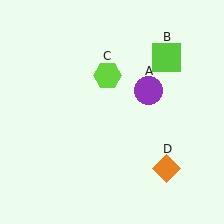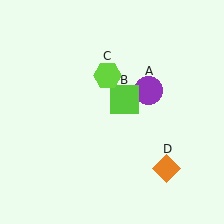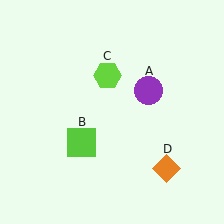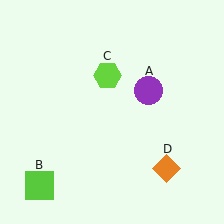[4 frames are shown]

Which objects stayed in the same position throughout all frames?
Purple circle (object A) and lime hexagon (object C) and orange diamond (object D) remained stationary.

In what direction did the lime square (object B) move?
The lime square (object B) moved down and to the left.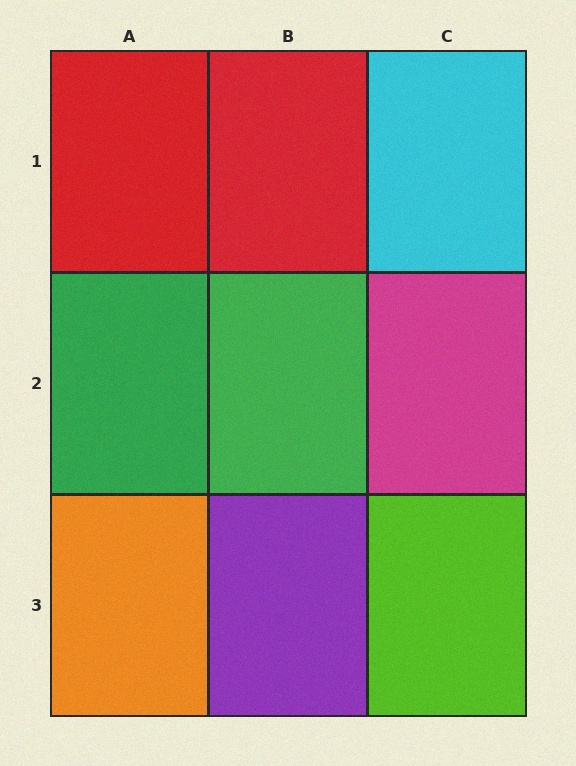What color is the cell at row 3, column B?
Purple.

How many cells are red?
2 cells are red.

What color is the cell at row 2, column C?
Magenta.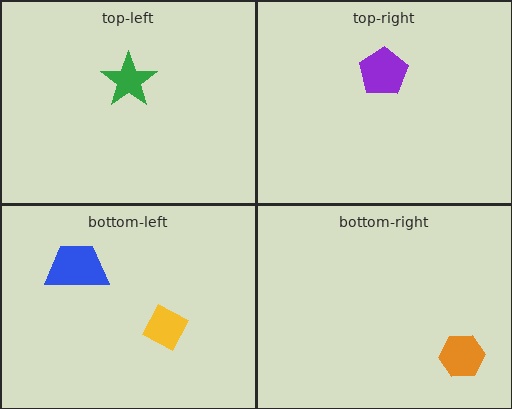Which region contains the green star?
The top-left region.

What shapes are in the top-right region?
The purple pentagon.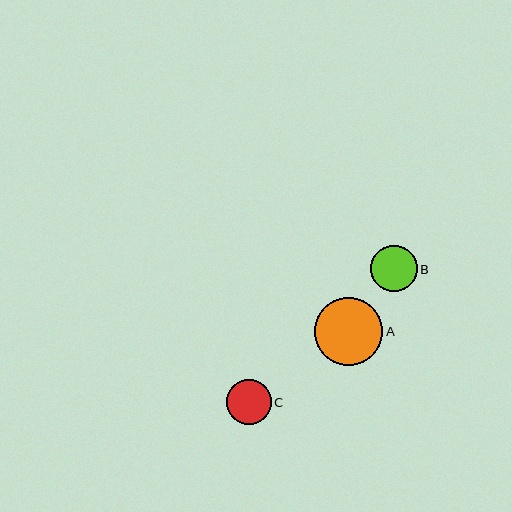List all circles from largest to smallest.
From largest to smallest: A, B, C.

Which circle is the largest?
Circle A is the largest with a size of approximately 68 pixels.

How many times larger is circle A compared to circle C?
Circle A is approximately 1.5 times the size of circle C.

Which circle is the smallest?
Circle C is the smallest with a size of approximately 45 pixels.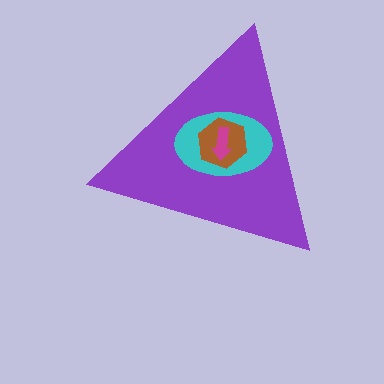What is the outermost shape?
The purple triangle.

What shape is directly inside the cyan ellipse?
The brown hexagon.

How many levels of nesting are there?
4.